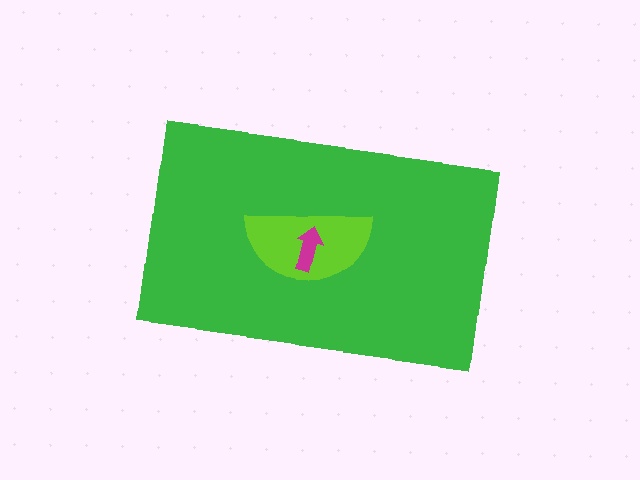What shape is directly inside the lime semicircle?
The magenta arrow.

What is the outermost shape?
The green rectangle.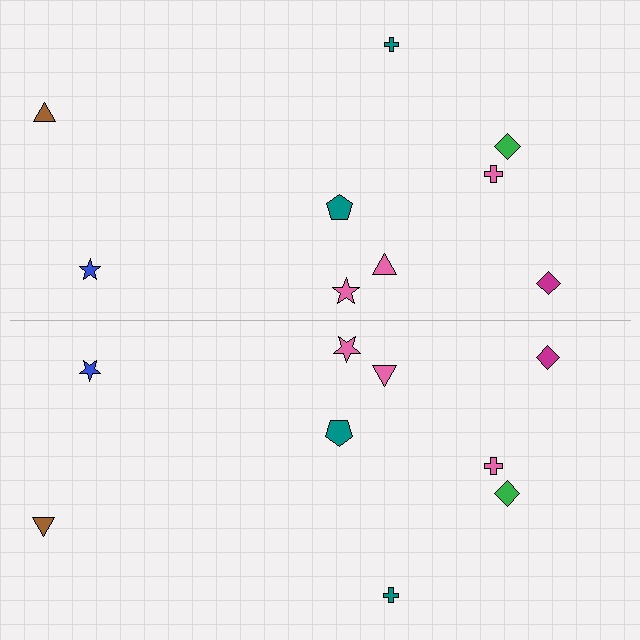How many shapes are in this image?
There are 18 shapes in this image.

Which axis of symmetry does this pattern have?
The pattern has a horizontal axis of symmetry running through the center of the image.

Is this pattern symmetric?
Yes, this pattern has bilateral (reflection) symmetry.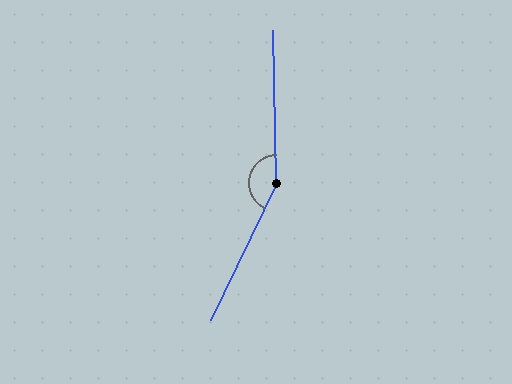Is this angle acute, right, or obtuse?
It is obtuse.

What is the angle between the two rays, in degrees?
Approximately 153 degrees.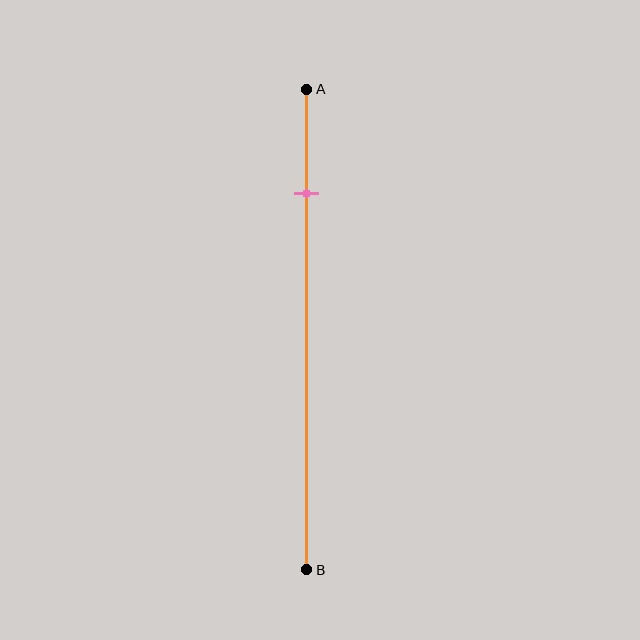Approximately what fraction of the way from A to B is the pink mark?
The pink mark is approximately 20% of the way from A to B.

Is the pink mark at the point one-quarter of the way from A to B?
No, the mark is at about 20% from A, not at the 25% one-quarter point.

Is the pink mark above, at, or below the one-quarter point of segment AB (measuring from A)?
The pink mark is above the one-quarter point of segment AB.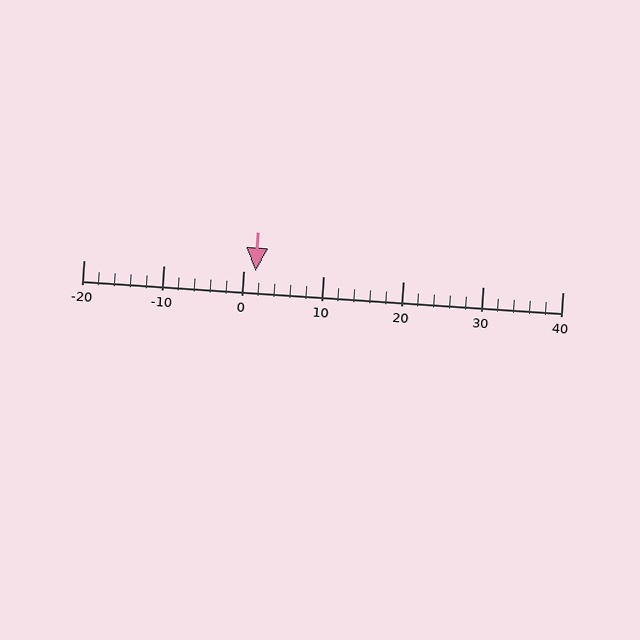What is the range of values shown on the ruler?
The ruler shows values from -20 to 40.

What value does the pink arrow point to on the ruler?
The pink arrow points to approximately 2.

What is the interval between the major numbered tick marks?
The major tick marks are spaced 10 units apart.